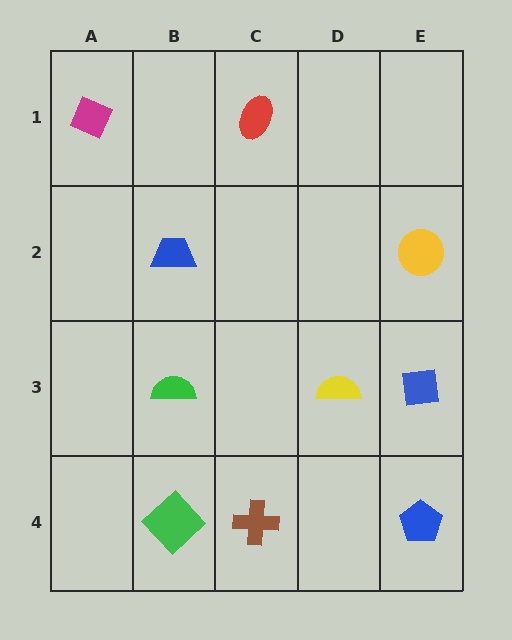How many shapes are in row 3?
3 shapes.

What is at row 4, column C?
A brown cross.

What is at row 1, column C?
A red ellipse.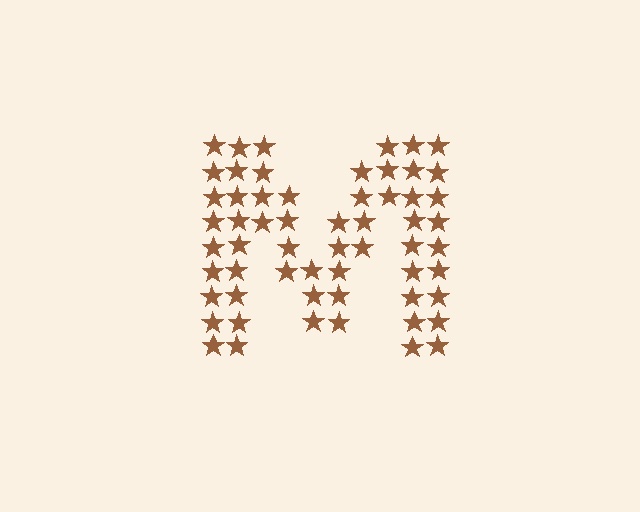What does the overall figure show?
The overall figure shows the letter M.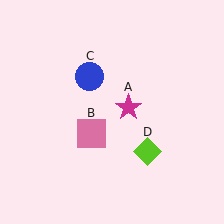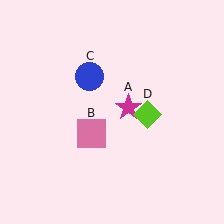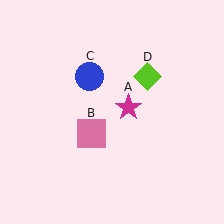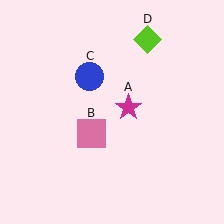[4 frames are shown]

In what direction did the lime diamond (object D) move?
The lime diamond (object D) moved up.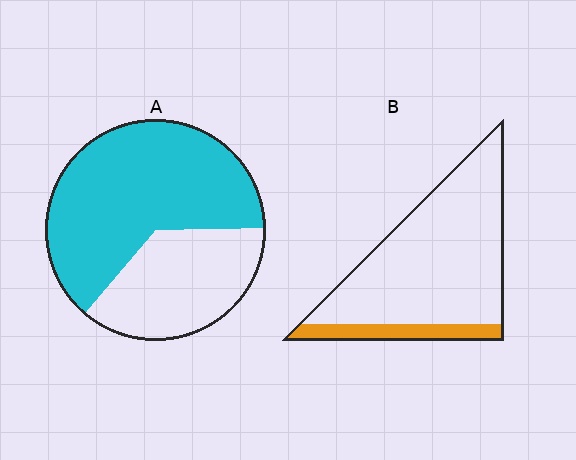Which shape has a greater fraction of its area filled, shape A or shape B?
Shape A.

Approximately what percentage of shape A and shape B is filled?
A is approximately 65% and B is approximately 15%.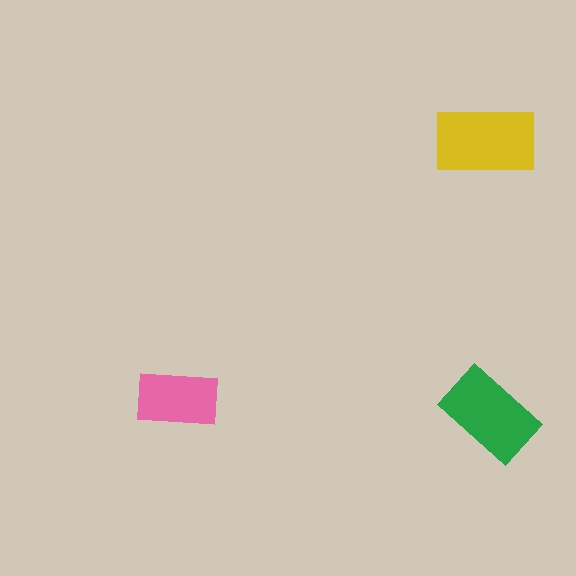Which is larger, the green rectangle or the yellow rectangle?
The yellow one.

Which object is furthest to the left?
The pink rectangle is leftmost.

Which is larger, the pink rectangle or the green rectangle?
The green one.